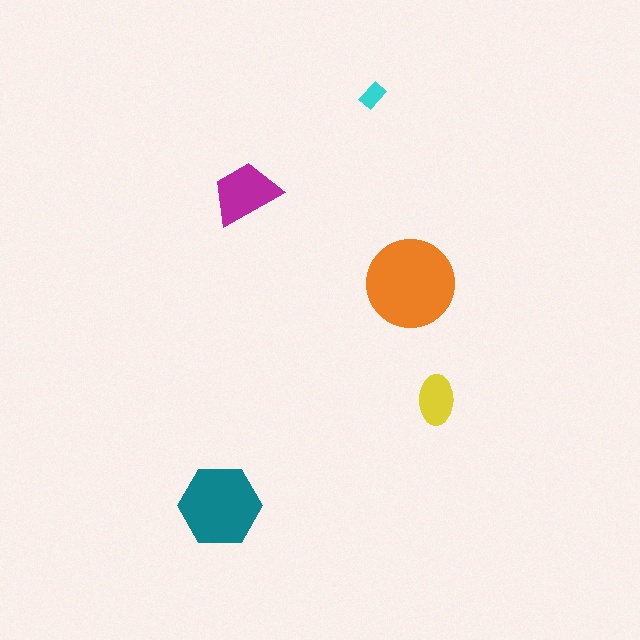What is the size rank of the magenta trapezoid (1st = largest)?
3rd.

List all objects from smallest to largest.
The cyan rectangle, the yellow ellipse, the magenta trapezoid, the teal hexagon, the orange circle.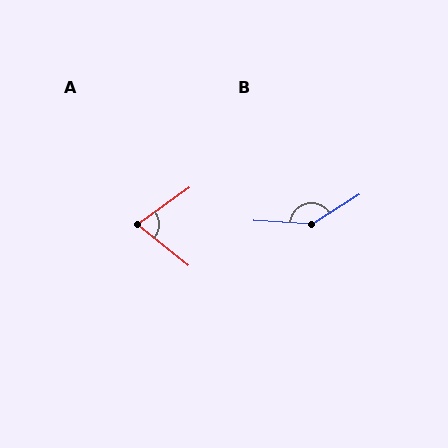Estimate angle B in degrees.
Approximately 145 degrees.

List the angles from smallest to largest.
A (75°), B (145°).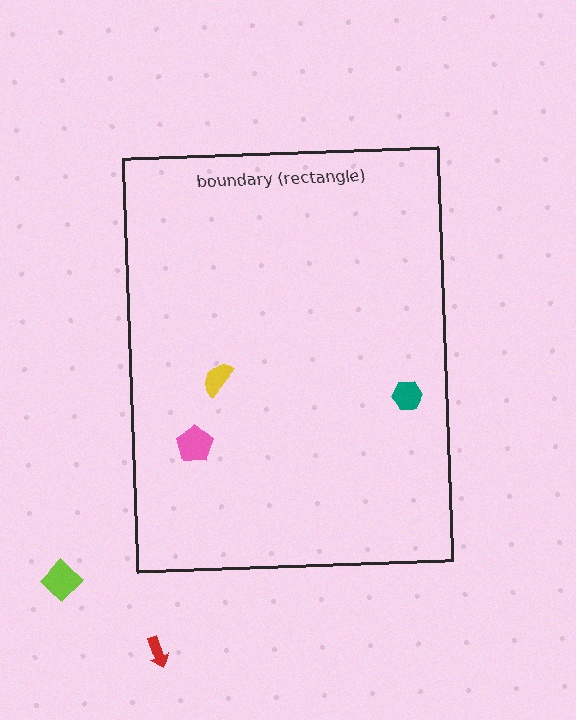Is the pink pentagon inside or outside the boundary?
Inside.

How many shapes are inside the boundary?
3 inside, 2 outside.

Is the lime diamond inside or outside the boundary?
Outside.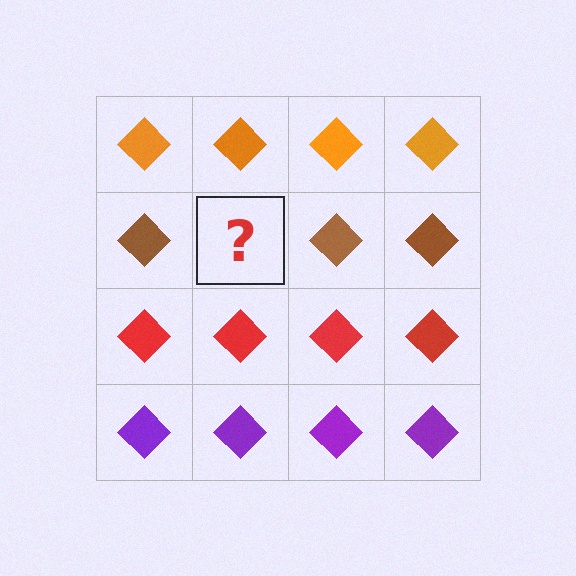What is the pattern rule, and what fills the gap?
The rule is that each row has a consistent color. The gap should be filled with a brown diamond.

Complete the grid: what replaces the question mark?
The question mark should be replaced with a brown diamond.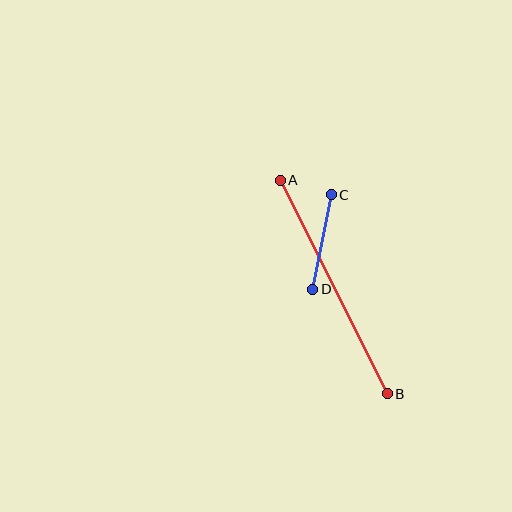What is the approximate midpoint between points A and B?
The midpoint is at approximately (334, 287) pixels.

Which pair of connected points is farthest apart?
Points A and B are farthest apart.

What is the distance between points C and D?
The distance is approximately 96 pixels.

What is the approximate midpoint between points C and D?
The midpoint is at approximately (322, 242) pixels.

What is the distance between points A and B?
The distance is approximately 239 pixels.